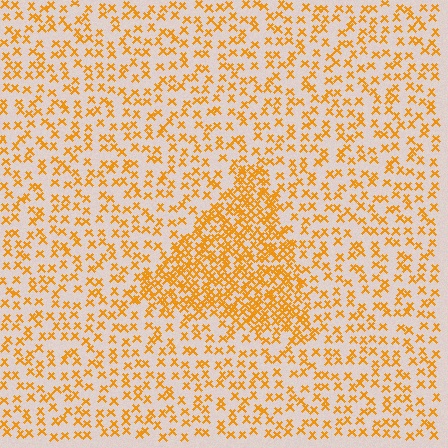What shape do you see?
I see a triangle.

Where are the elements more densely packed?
The elements are more densely packed inside the triangle boundary.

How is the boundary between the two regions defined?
The boundary is defined by a change in element density (approximately 2.4x ratio). All elements are the same color, size, and shape.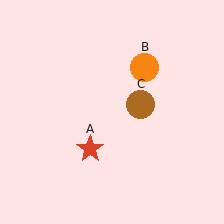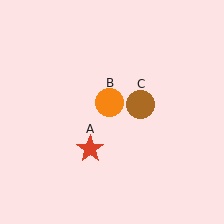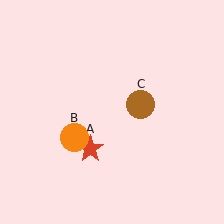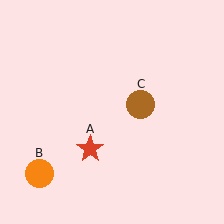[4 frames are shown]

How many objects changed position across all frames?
1 object changed position: orange circle (object B).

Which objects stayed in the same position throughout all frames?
Red star (object A) and brown circle (object C) remained stationary.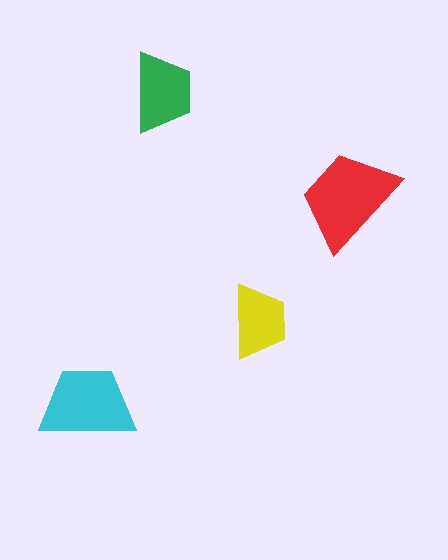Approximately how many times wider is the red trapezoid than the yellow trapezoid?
About 1.5 times wider.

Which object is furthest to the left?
The cyan trapezoid is leftmost.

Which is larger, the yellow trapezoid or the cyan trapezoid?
The cyan one.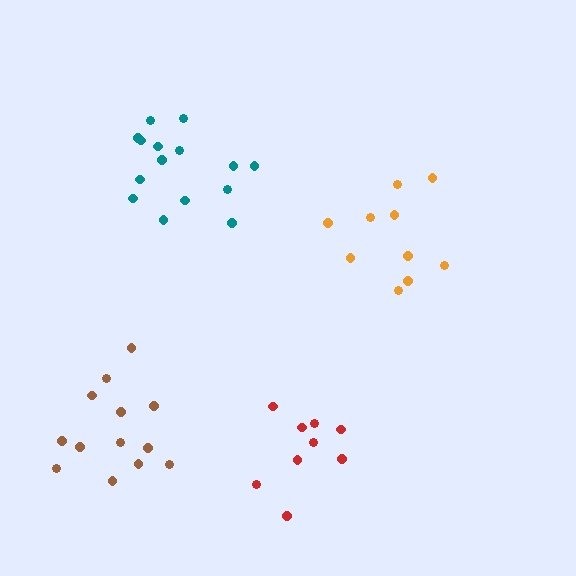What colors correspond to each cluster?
The clusters are colored: teal, brown, orange, red.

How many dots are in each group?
Group 1: 15 dots, Group 2: 13 dots, Group 3: 10 dots, Group 4: 9 dots (47 total).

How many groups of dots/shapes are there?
There are 4 groups.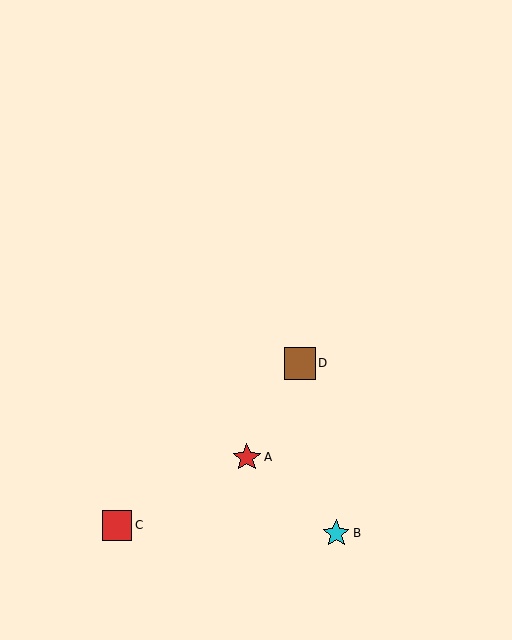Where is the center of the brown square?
The center of the brown square is at (300, 364).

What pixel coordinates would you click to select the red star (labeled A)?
Click at (247, 457) to select the red star A.